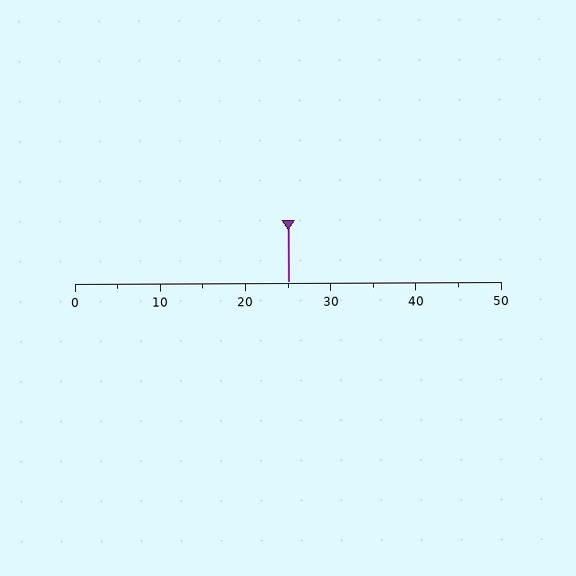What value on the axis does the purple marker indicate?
The marker indicates approximately 25.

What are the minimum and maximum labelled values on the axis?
The axis runs from 0 to 50.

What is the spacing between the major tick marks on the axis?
The major ticks are spaced 10 apart.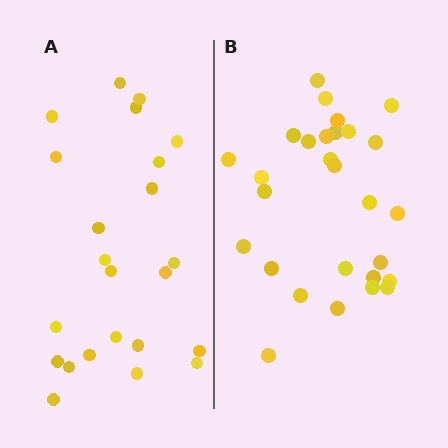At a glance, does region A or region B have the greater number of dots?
Region B (the right region) has more dots.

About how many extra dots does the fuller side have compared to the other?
Region B has about 5 more dots than region A.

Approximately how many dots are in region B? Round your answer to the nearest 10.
About 30 dots. (The exact count is 28, which rounds to 30.)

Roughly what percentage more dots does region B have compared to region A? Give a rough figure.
About 20% more.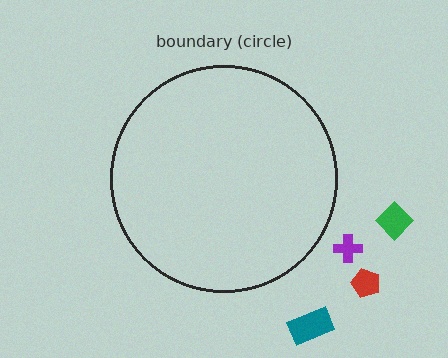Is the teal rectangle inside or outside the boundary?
Outside.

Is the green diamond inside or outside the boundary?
Outside.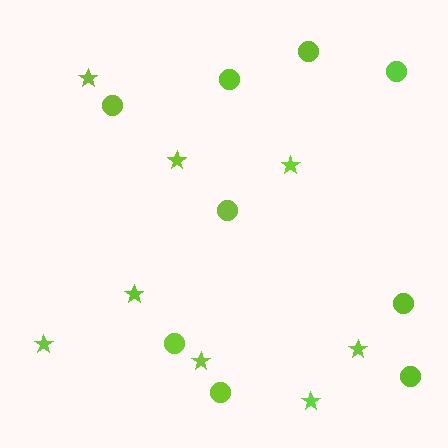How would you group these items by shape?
There are 2 groups: one group of circles (9) and one group of stars (8).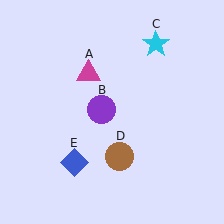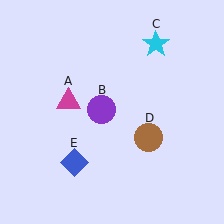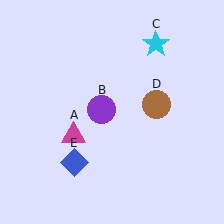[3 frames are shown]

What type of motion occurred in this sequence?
The magenta triangle (object A), brown circle (object D) rotated counterclockwise around the center of the scene.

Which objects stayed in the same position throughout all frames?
Purple circle (object B) and cyan star (object C) and blue diamond (object E) remained stationary.